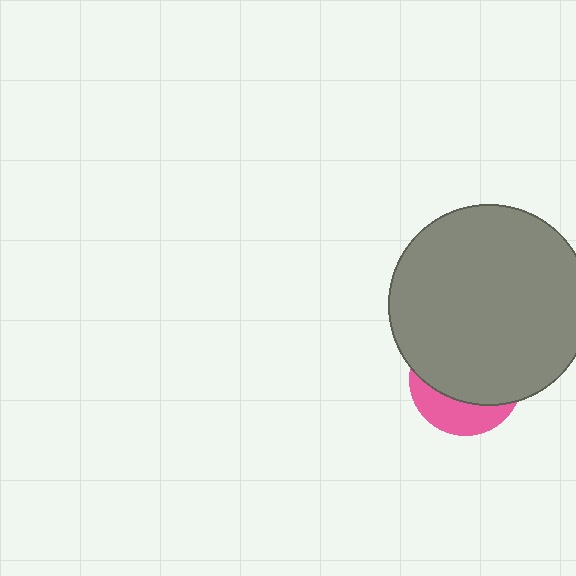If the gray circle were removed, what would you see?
You would see the complete pink circle.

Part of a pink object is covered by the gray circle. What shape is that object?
It is a circle.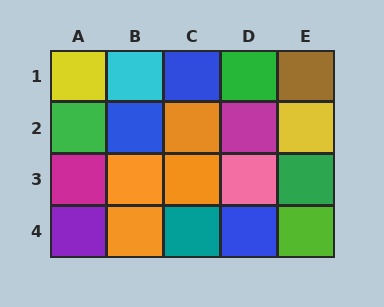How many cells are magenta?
2 cells are magenta.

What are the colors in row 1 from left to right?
Yellow, cyan, blue, green, brown.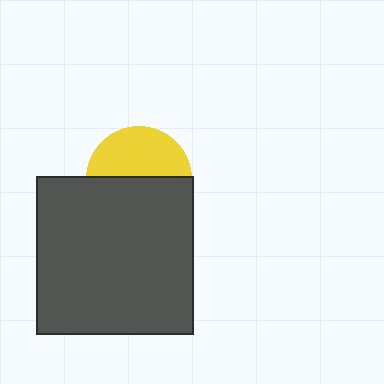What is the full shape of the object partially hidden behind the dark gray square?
The partially hidden object is a yellow circle.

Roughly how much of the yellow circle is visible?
About half of it is visible (roughly 46%).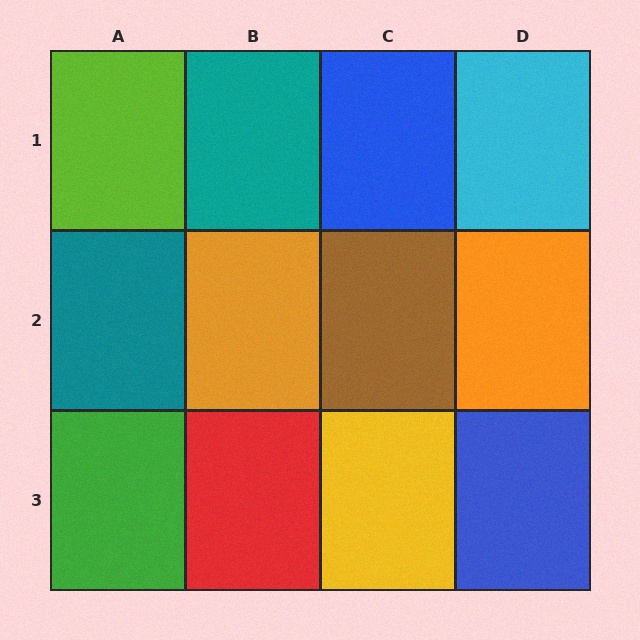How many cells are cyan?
1 cell is cyan.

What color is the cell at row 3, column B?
Red.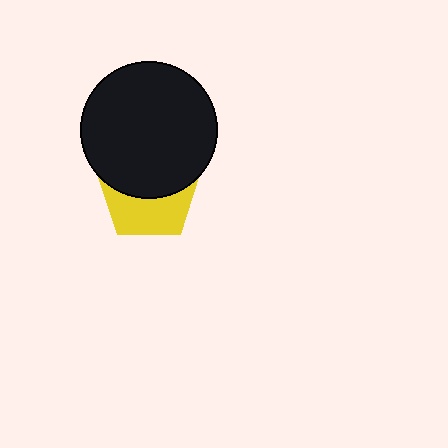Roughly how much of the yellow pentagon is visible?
About half of it is visible (roughly 47%).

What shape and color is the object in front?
The object in front is a black circle.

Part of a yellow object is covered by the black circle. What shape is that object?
It is a pentagon.